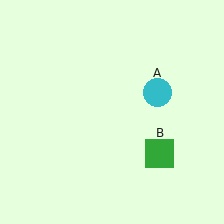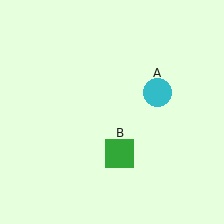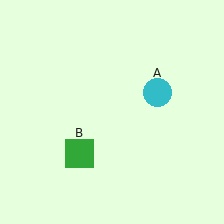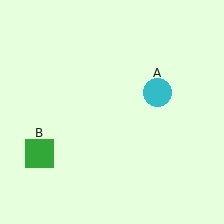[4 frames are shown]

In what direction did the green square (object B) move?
The green square (object B) moved left.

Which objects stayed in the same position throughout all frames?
Cyan circle (object A) remained stationary.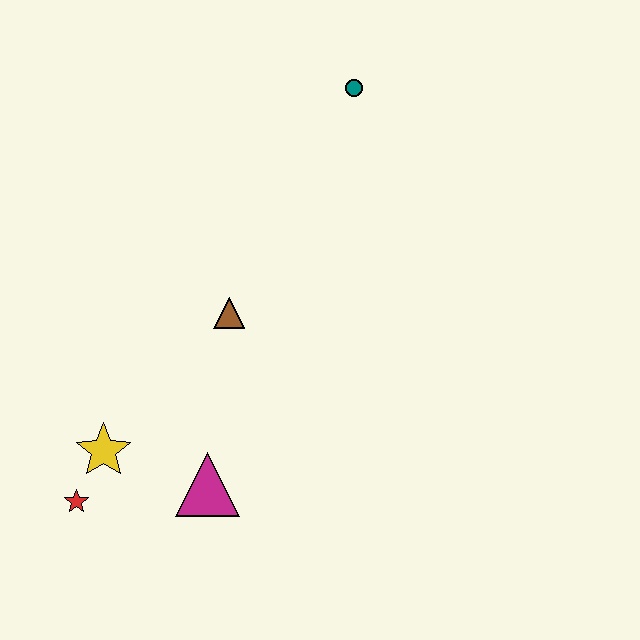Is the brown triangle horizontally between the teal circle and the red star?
Yes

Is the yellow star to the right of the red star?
Yes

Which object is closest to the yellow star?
The red star is closest to the yellow star.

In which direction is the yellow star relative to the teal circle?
The yellow star is below the teal circle.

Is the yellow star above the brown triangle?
No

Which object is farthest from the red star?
The teal circle is farthest from the red star.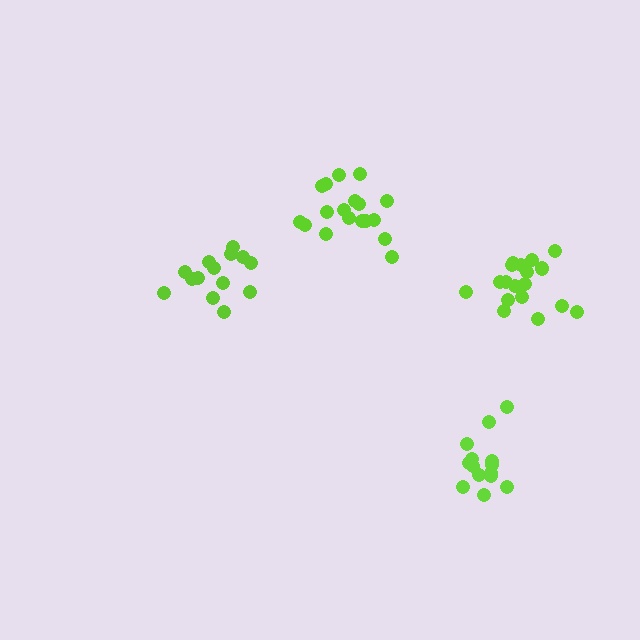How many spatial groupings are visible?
There are 4 spatial groupings.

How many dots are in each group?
Group 1: 14 dots, Group 2: 14 dots, Group 3: 18 dots, Group 4: 19 dots (65 total).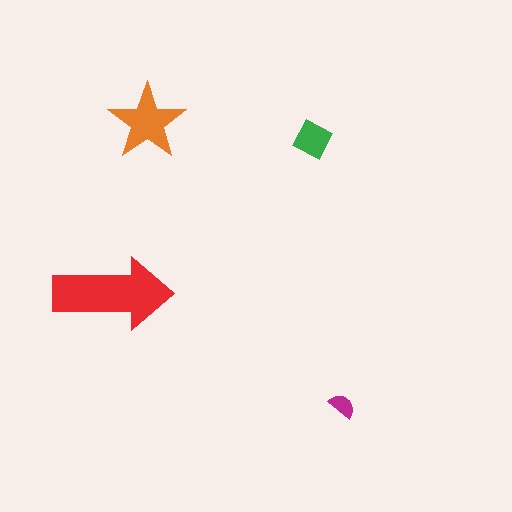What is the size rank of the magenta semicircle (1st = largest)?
4th.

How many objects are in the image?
There are 4 objects in the image.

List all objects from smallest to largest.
The magenta semicircle, the green square, the orange star, the red arrow.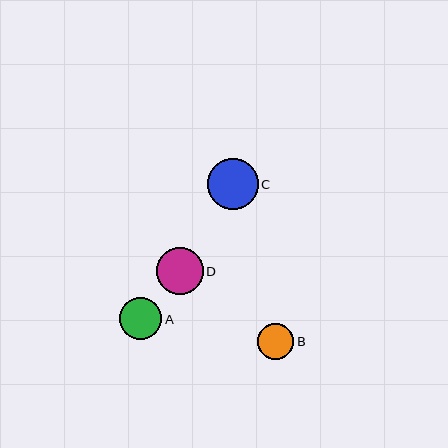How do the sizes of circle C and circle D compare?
Circle C and circle D are approximately the same size.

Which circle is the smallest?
Circle B is the smallest with a size of approximately 36 pixels.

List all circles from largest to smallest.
From largest to smallest: C, D, A, B.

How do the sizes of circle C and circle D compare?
Circle C and circle D are approximately the same size.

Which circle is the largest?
Circle C is the largest with a size of approximately 51 pixels.